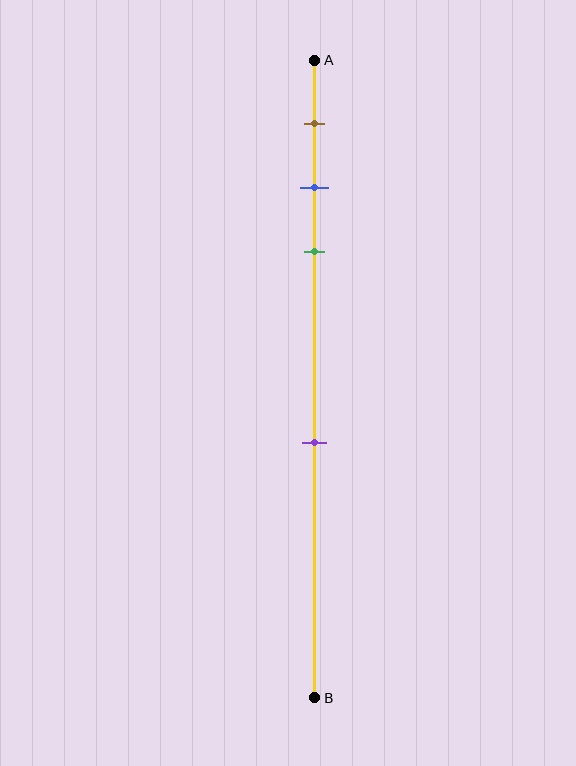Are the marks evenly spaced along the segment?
No, the marks are not evenly spaced.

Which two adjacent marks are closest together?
The blue and green marks are the closest adjacent pair.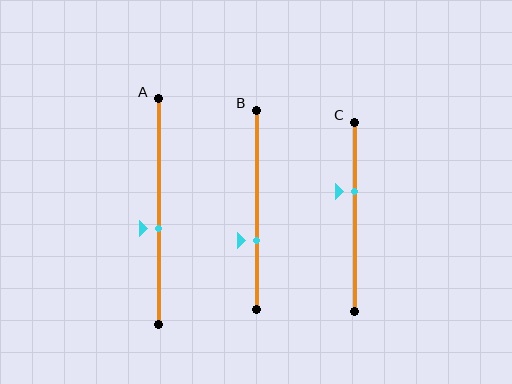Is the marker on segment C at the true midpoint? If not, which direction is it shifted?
No, the marker on segment C is shifted upward by about 13% of the segment length.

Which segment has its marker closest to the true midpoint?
Segment A has its marker closest to the true midpoint.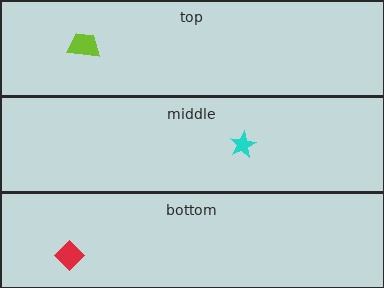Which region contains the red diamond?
The bottom region.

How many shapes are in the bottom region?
1.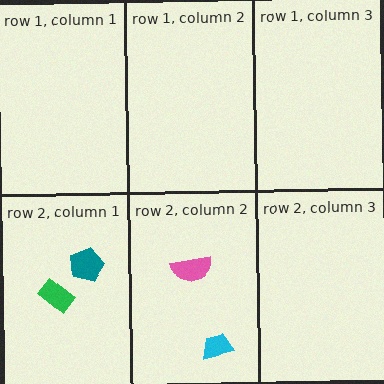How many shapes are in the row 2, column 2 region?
2.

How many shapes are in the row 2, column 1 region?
2.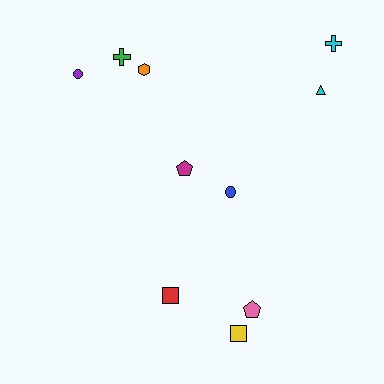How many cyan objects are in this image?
There are 2 cyan objects.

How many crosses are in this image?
There are 2 crosses.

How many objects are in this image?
There are 10 objects.